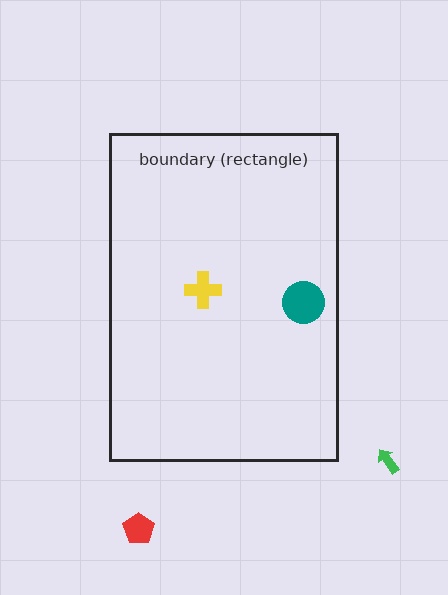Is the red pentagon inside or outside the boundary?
Outside.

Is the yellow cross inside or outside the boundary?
Inside.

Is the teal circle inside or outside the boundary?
Inside.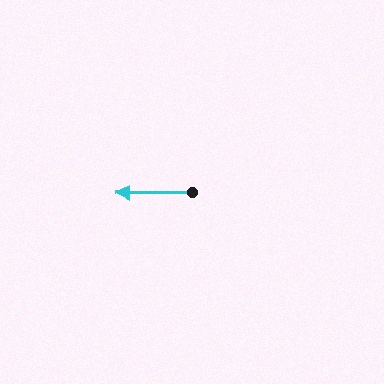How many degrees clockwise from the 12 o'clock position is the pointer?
Approximately 269 degrees.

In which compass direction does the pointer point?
West.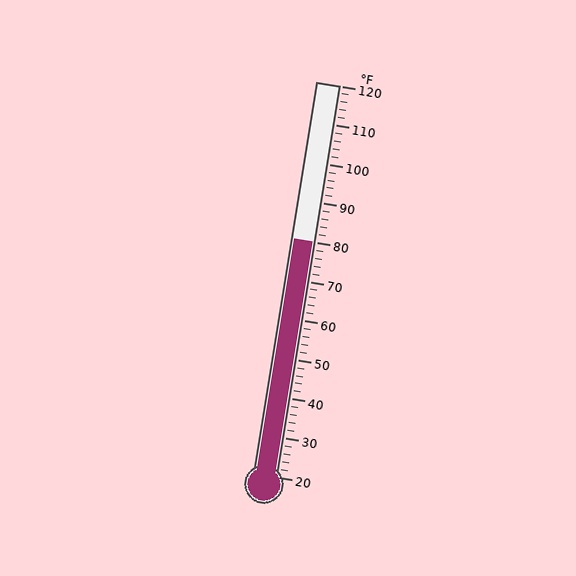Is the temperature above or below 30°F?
The temperature is above 30°F.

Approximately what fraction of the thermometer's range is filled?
The thermometer is filled to approximately 60% of its range.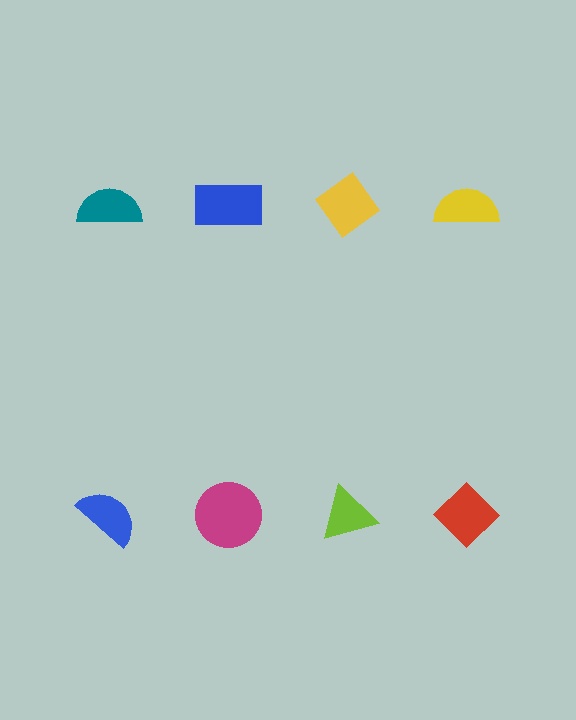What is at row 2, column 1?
A blue semicircle.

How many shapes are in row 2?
4 shapes.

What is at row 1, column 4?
A yellow semicircle.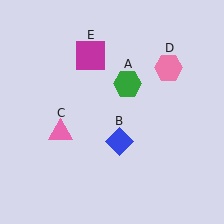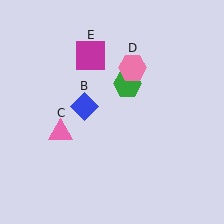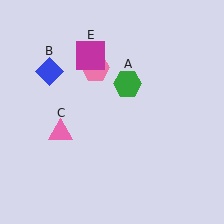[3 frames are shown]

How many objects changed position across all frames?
2 objects changed position: blue diamond (object B), pink hexagon (object D).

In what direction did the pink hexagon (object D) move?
The pink hexagon (object D) moved left.